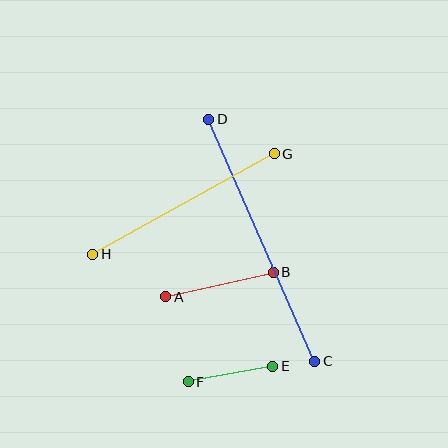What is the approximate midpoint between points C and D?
The midpoint is at approximately (262, 240) pixels.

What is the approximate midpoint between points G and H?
The midpoint is at approximately (184, 204) pixels.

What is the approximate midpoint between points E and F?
The midpoint is at approximately (230, 374) pixels.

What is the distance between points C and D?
The distance is approximately 264 pixels.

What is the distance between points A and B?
The distance is approximately 110 pixels.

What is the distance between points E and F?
The distance is approximately 86 pixels.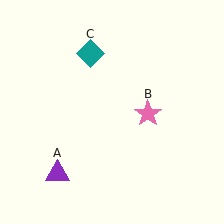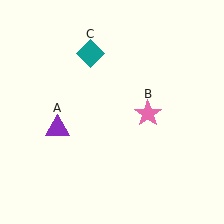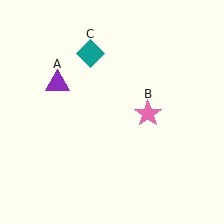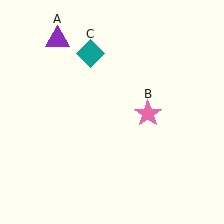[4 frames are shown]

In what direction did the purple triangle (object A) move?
The purple triangle (object A) moved up.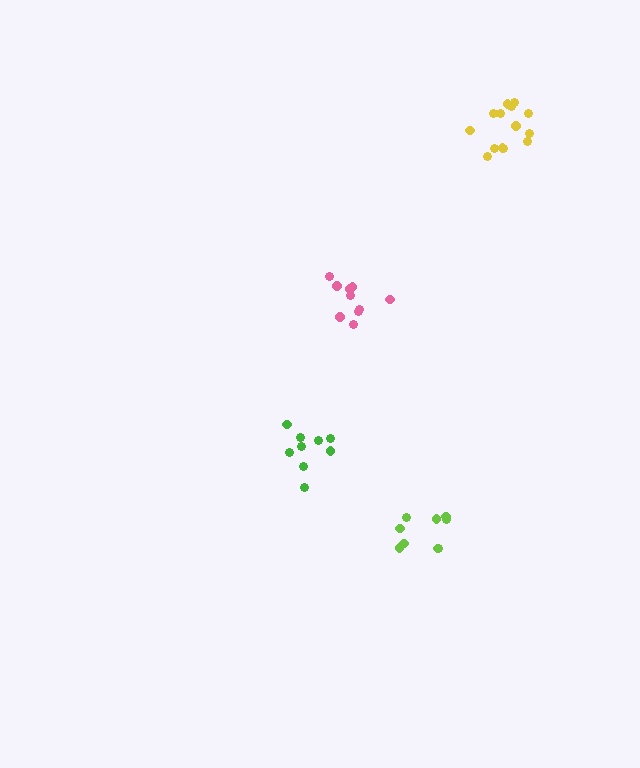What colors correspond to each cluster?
The clusters are colored: lime, yellow, green, pink.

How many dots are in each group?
Group 1: 9 dots, Group 2: 14 dots, Group 3: 9 dots, Group 4: 10 dots (42 total).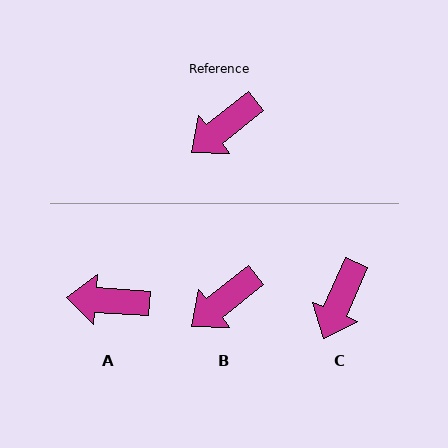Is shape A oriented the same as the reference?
No, it is off by about 43 degrees.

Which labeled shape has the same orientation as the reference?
B.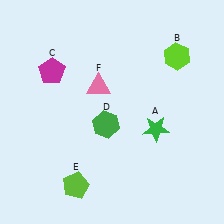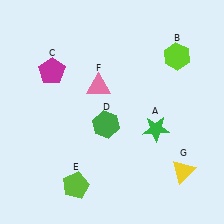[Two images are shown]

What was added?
A yellow triangle (G) was added in Image 2.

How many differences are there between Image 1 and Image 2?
There is 1 difference between the two images.